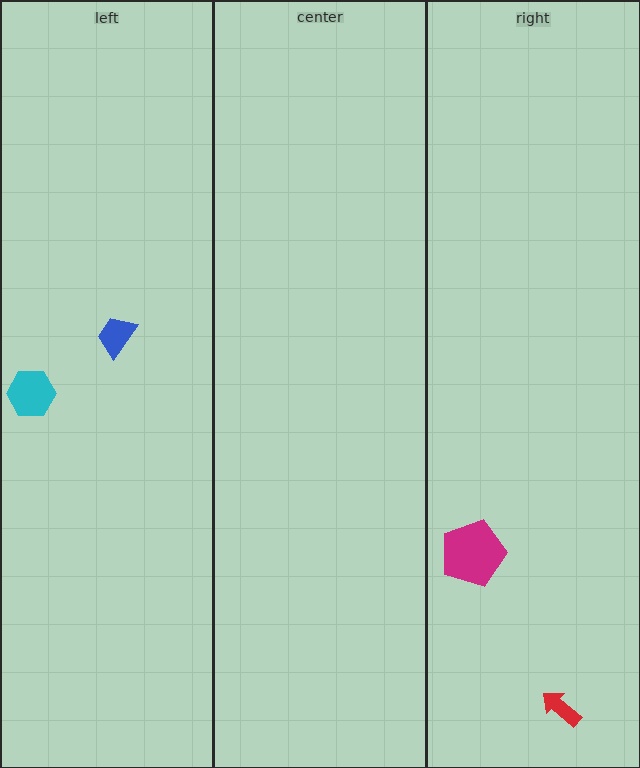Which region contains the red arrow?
The right region.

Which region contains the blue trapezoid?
The left region.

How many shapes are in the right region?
2.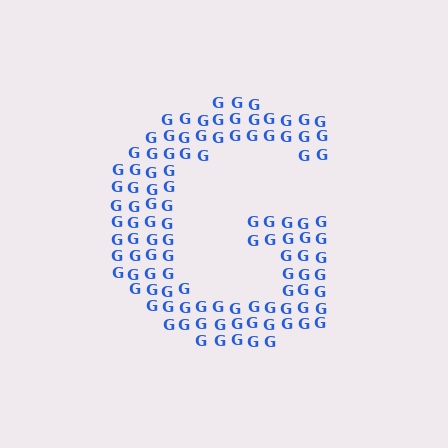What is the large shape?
The large shape is the letter G.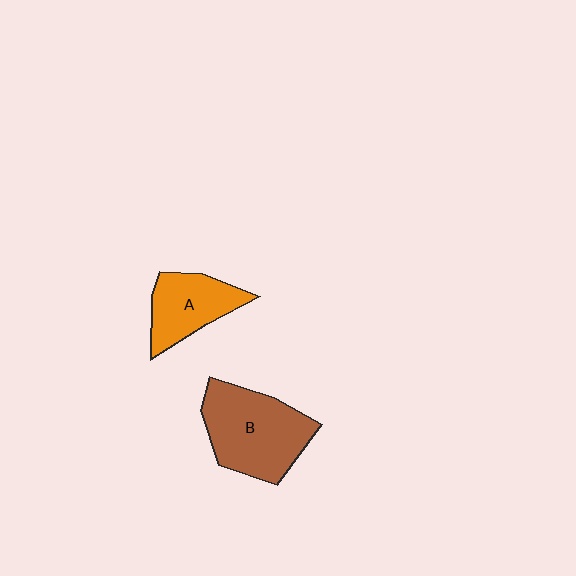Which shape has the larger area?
Shape B (brown).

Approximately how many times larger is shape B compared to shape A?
Approximately 1.6 times.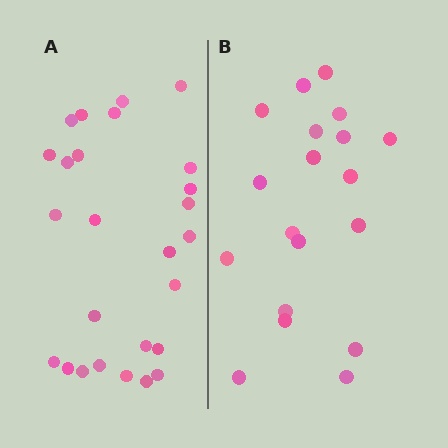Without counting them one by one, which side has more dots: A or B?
Region A (the left region) has more dots.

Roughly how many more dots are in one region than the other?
Region A has roughly 8 or so more dots than region B.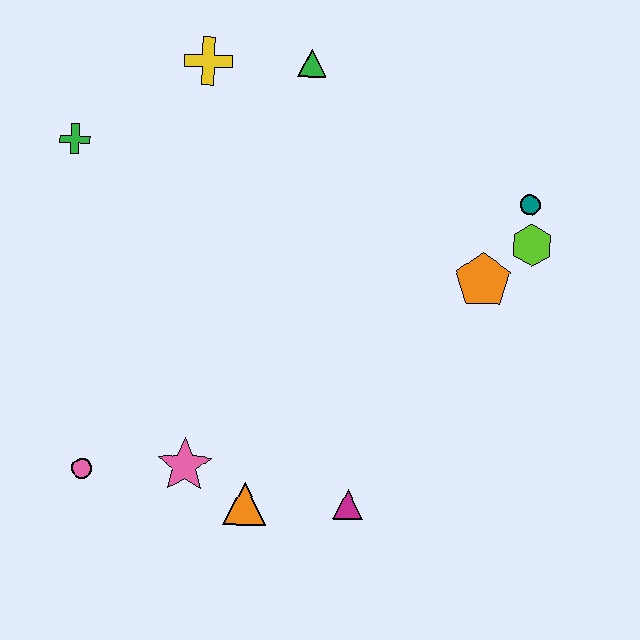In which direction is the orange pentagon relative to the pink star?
The orange pentagon is to the right of the pink star.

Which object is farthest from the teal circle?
The pink circle is farthest from the teal circle.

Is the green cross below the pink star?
No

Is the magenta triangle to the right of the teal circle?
No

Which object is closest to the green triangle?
The yellow cross is closest to the green triangle.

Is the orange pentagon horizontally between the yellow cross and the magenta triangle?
No